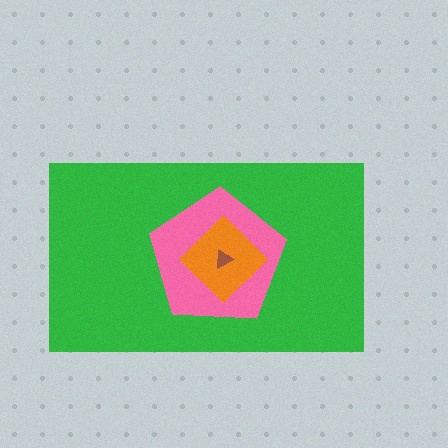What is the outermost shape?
The green rectangle.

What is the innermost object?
The brown triangle.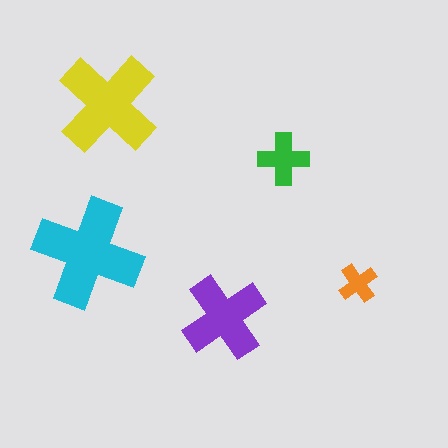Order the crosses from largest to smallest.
the cyan one, the yellow one, the purple one, the green one, the orange one.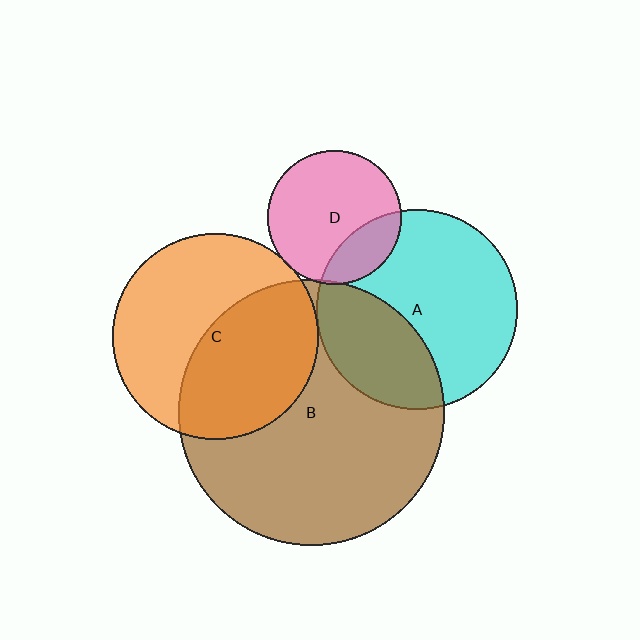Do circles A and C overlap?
Yes.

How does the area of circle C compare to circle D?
Approximately 2.4 times.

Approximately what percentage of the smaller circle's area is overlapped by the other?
Approximately 5%.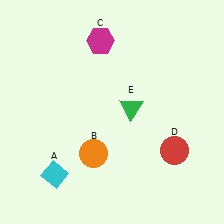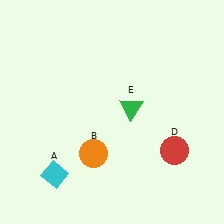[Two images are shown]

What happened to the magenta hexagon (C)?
The magenta hexagon (C) was removed in Image 2. It was in the top-left area of Image 1.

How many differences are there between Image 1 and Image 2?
There is 1 difference between the two images.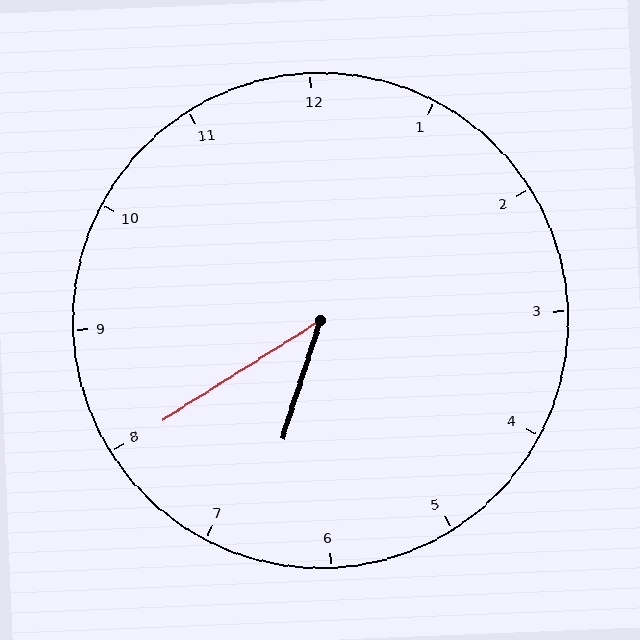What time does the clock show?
6:40.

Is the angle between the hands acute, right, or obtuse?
It is acute.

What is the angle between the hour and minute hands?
Approximately 40 degrees.